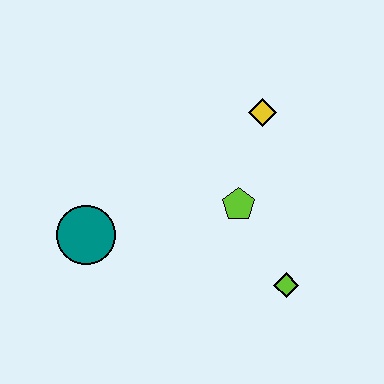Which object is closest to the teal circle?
The lime pentagon is closest to the teal circle.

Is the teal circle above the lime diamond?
Yes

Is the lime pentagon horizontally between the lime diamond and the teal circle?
Yes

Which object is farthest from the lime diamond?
The teal circle is farthest from the lime diamond.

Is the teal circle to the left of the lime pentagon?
Yes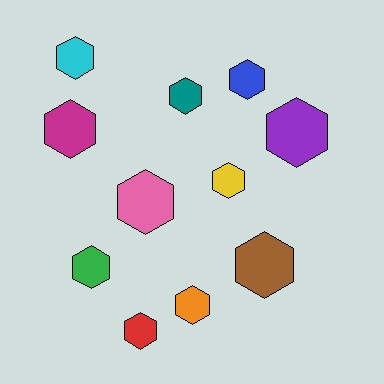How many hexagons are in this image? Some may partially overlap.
There are 11 hexagons.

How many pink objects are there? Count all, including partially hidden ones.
There is 1 pink object.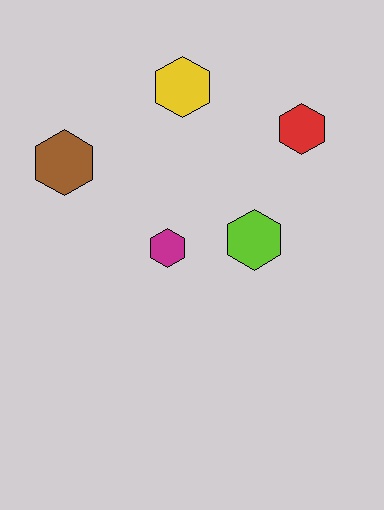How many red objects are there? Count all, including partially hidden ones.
There is 1 red object.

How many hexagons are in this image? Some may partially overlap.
There are 5 hexagons.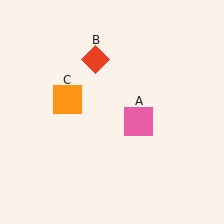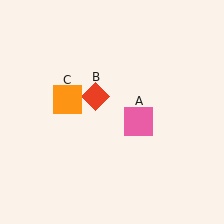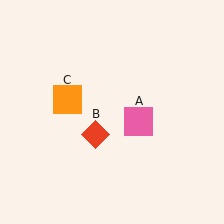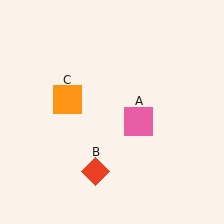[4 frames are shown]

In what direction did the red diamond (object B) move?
The red diamond (object B) moved down.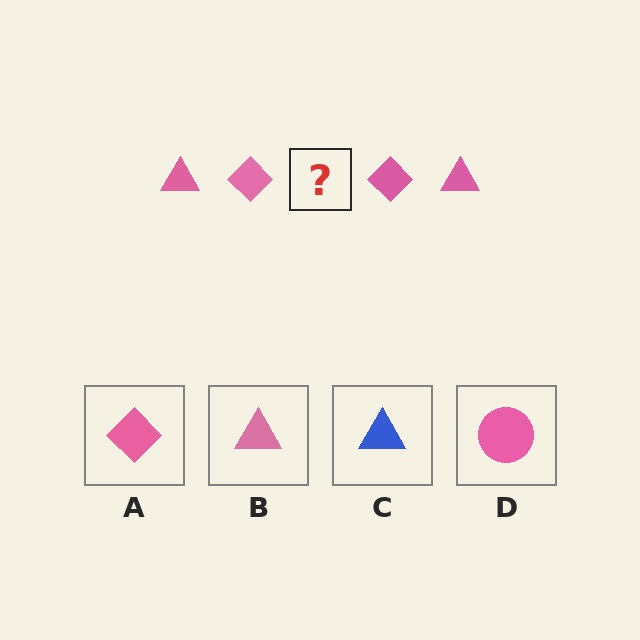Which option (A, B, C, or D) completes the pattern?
B.